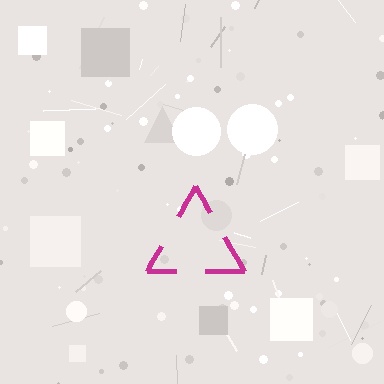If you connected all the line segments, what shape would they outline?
They would outline a triangle.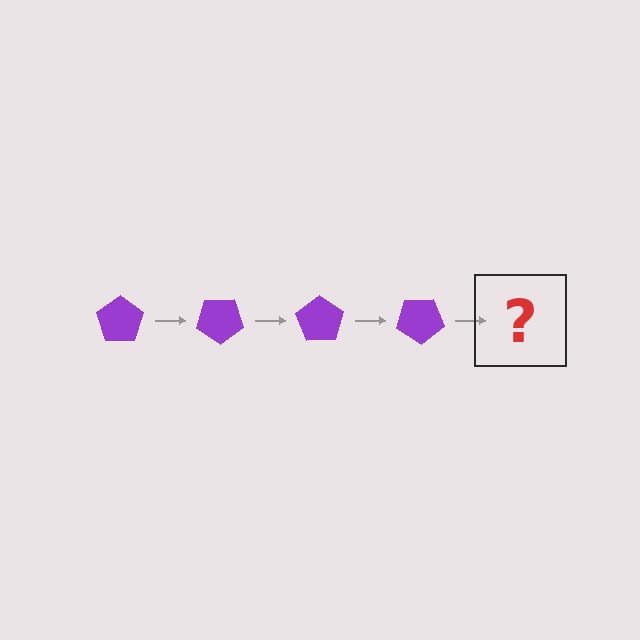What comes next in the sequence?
The next element should be a purple pentagon rotated 140 degrees.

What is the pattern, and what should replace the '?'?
The pattern is that the pentagon rotates 35 degrees each step. The '?' should be a purple pentagon rotated 140 degrees.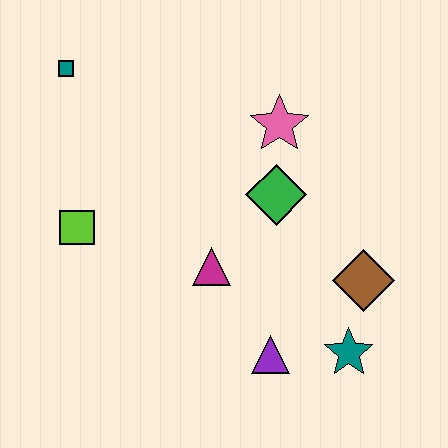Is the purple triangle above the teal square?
No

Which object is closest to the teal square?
The lime square is closest to the teal square.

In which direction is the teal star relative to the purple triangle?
The teal star is to the right of the purple triangle.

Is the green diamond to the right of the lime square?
Yes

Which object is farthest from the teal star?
The teal square is farthest from the teal star.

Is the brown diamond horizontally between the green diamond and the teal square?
No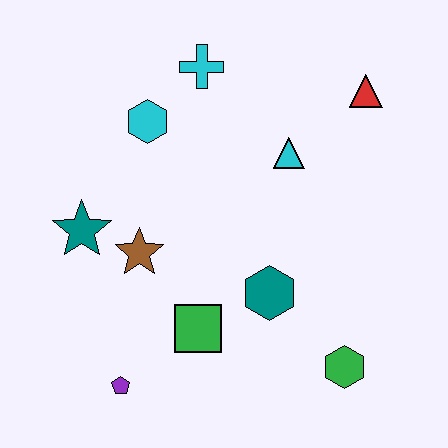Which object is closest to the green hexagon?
The teal hexagon is closest to the green hexagon.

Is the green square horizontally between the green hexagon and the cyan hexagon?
Yes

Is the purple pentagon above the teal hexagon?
No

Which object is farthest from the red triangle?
The purple pentagon is farthest from the red triangle.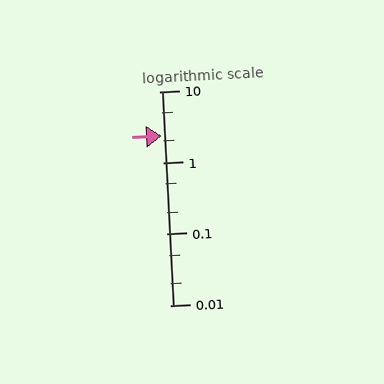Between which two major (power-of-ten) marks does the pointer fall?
The pointer is between 1 and 10.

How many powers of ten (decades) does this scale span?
The scale spans 3 decades, from 0.01 to 10.